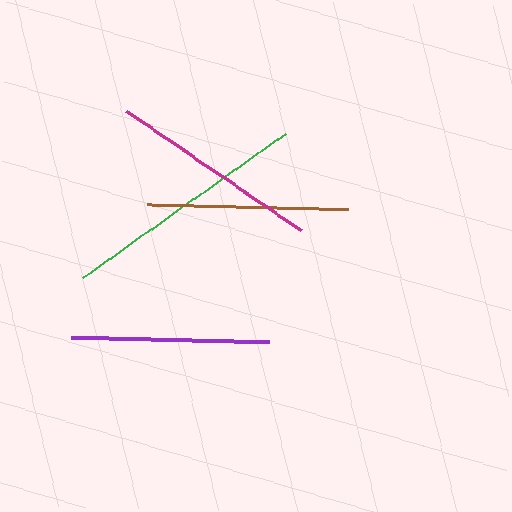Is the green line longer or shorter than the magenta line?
The green line is longer than the magenta line.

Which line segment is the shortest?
The purple line is the shortest at approximately 198 pixels.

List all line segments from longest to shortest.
From longest to shortest: green, magenta, brown, purple.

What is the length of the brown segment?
The brown segment is approximately 201 pixels long.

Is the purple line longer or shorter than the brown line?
The brown line is longer than the purple line.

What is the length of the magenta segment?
The magenta segment is approximately 211 pixels long.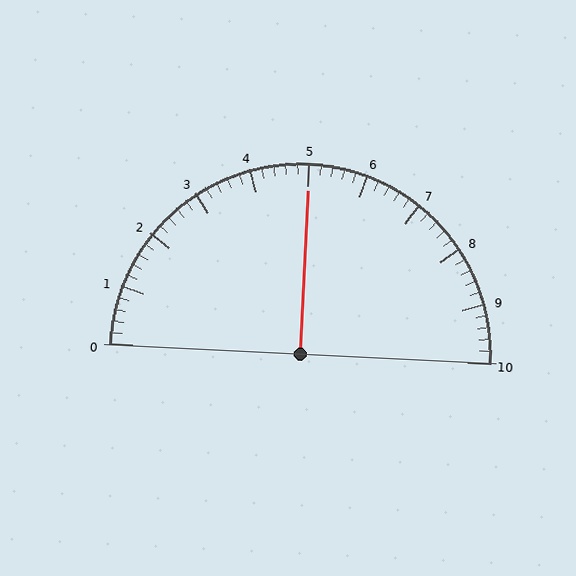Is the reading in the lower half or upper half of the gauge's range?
The reading is in the upper half of the range (0 to 10).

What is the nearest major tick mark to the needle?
The nearest major tick mark is 5.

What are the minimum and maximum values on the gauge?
The gauge ranges from 0 to 10.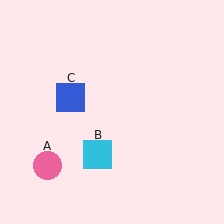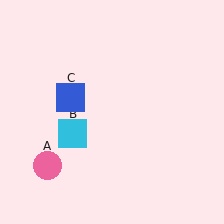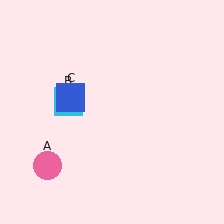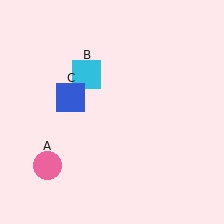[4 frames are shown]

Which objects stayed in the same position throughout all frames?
Pink circle (object A) and blue square (object C) remained stationary.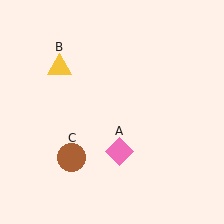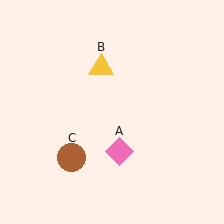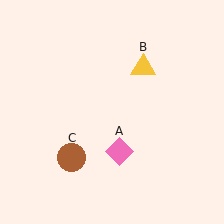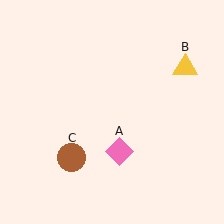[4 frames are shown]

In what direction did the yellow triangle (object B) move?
The yellow triangle (object B) moved right.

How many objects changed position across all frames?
1 object changed position: yellow triangle (object B).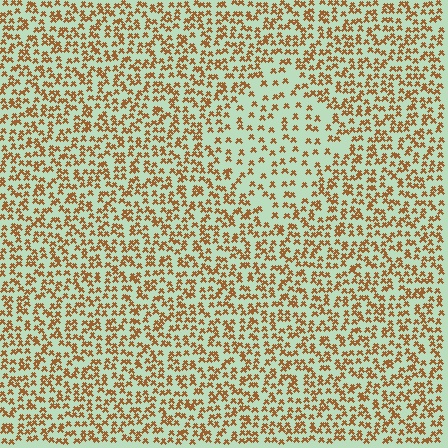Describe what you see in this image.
The image contains small brown elements arranged at two different densities. A diamond-shaped region is visible where the elements are less densely packed than the surrounding area.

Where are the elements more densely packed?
The elements are more densely packed outside the diamond boundary.